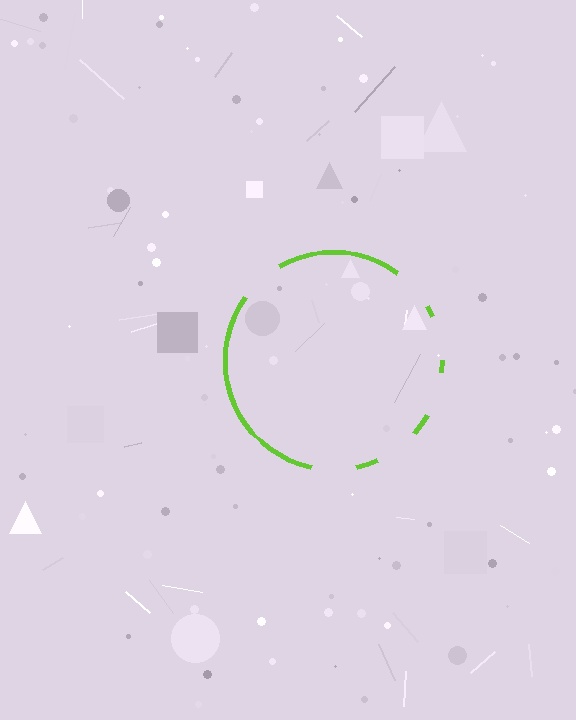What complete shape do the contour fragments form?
The contour fragments form a circle.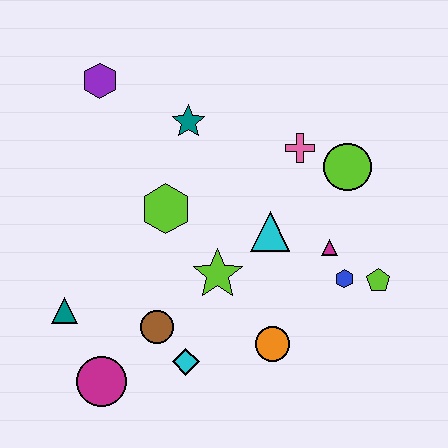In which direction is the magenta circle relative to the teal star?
The magenta circle is below the teal star.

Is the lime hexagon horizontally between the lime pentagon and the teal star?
No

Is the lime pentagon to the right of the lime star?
Yes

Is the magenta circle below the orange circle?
Yes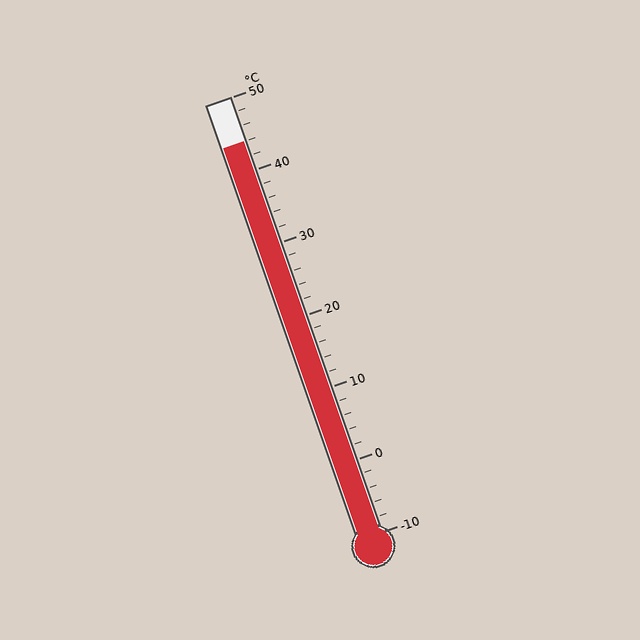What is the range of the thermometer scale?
The thermometer scale ranges from -10°C to 50°C.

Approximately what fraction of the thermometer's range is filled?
The thermometer is filled to approximately 90% of its range.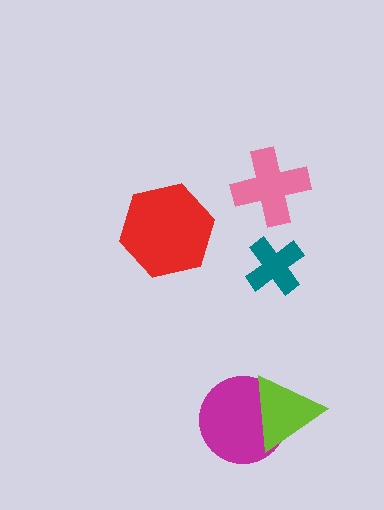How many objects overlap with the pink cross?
0 objects overlap with the pink cross.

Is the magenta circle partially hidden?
Yes, it is partially covered by another shape.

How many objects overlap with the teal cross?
0 objects overlap with the teal cross.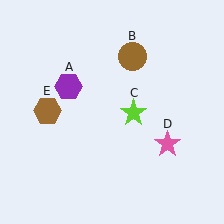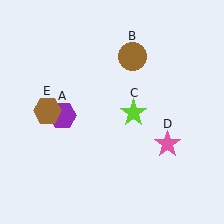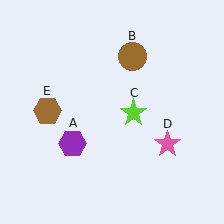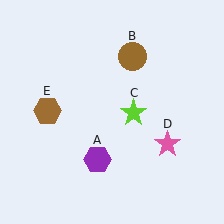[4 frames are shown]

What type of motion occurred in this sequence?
The purple hexagon (object A) rotated counterclockwise around the center of the scene.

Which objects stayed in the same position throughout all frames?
Brown circle (object B) and lime star (object C) and pink star (object D) and brown hexagon (object E) remained stationary.